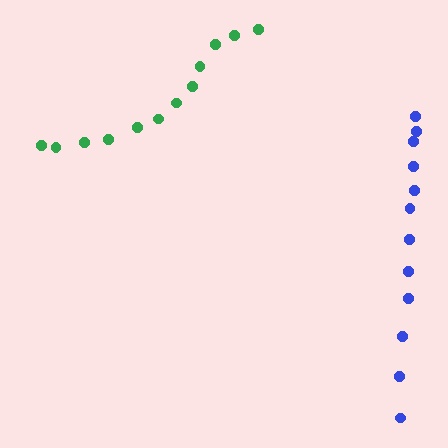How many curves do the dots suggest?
There are 2 distinct paths.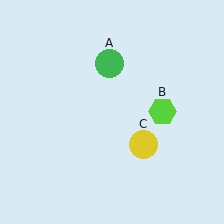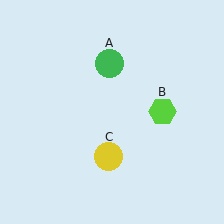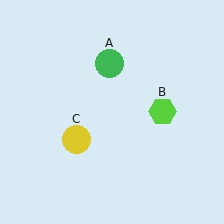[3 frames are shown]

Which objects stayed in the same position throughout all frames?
Green circle (object A) and lime hexagon (object B) remained stationary.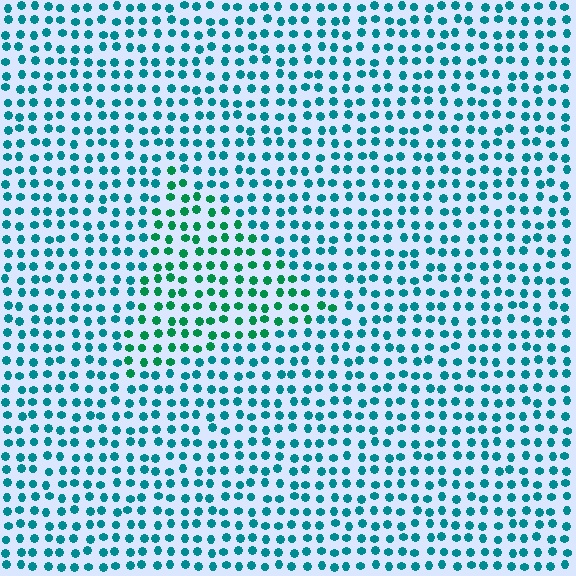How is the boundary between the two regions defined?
The boundary is defined purely by a slight shift in hue (about 32 degrees). Spacing, size, and orientation are identical on both sides.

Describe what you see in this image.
The image is filled with small teal elements in a uniform arrangement. A triangle-shaped region is visible where the elements are tinted to a slightly different hue, forming a subtle color boundary.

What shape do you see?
I see a triangle.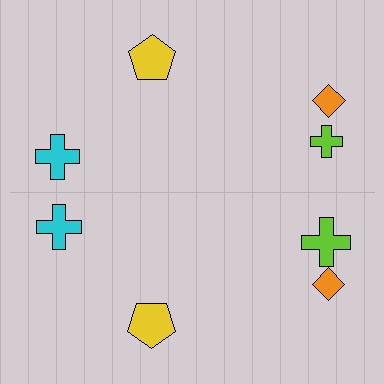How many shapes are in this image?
There are 8 shapes in this image.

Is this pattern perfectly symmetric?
No, the pattern is not perfectly symmetric. The lime cross on the bottom side has a different size than its mirror counterpart.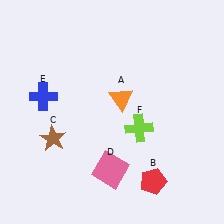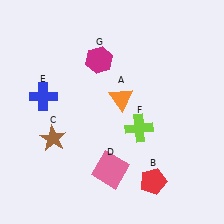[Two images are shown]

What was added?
A magenta hexagon (G) was added in Image 2.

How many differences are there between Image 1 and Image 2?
There is 1 difference between the two images.